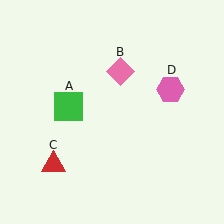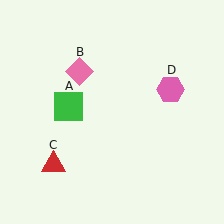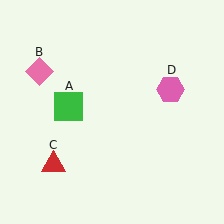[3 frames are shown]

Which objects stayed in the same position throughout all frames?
Green square (object A) and red triangle (object C) and pink hexagon (object D) remained stationary.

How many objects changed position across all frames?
1 object changed position: pink diamond (object B).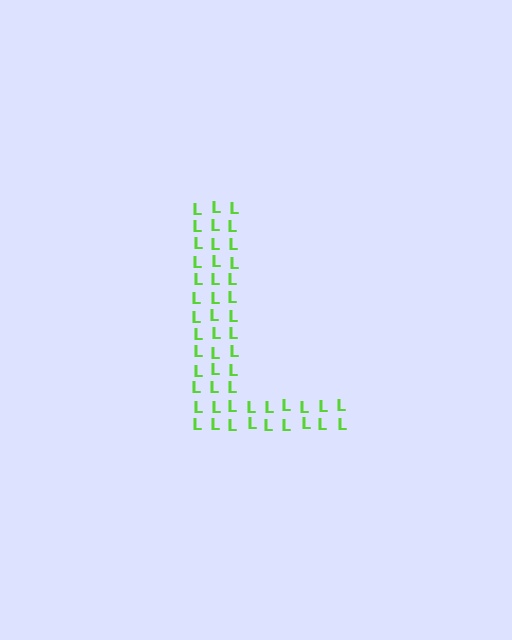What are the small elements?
The small elements are letter L's.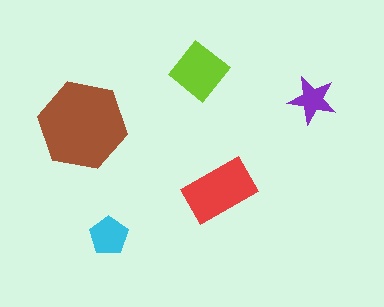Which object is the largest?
The brown hexagon.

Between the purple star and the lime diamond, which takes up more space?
The lime diamond.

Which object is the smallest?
The purple star.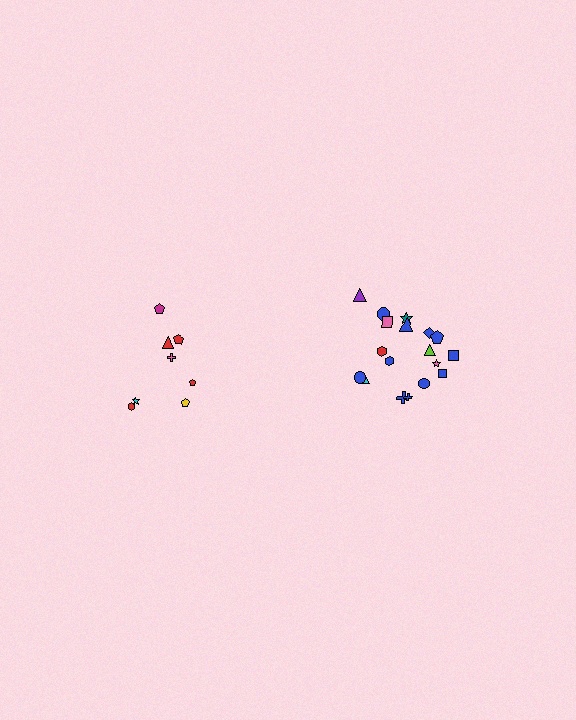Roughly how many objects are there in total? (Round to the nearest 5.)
Roughly 25 objects in total.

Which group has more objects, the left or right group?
The right group.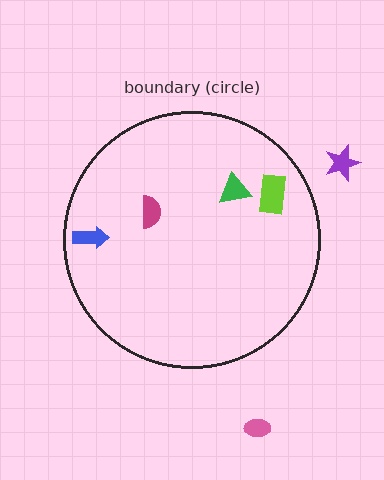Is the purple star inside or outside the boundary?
Outside.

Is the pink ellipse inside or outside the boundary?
Outside.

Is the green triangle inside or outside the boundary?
Inside.